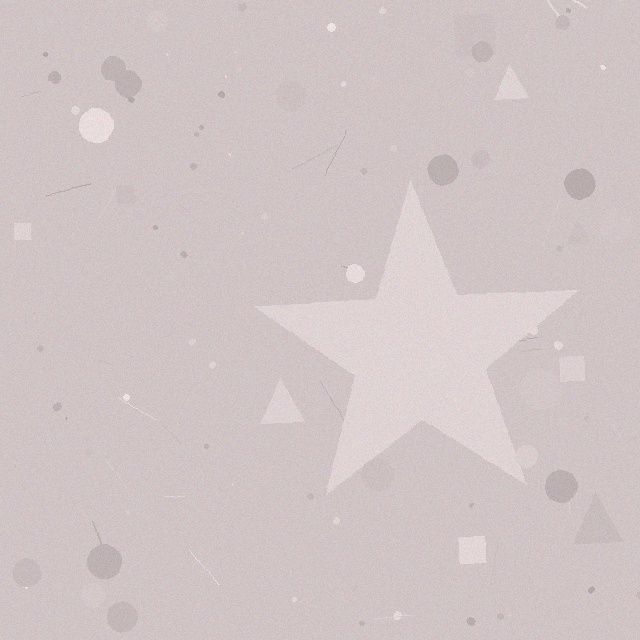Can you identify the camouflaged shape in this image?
The camouflaged shape is a star.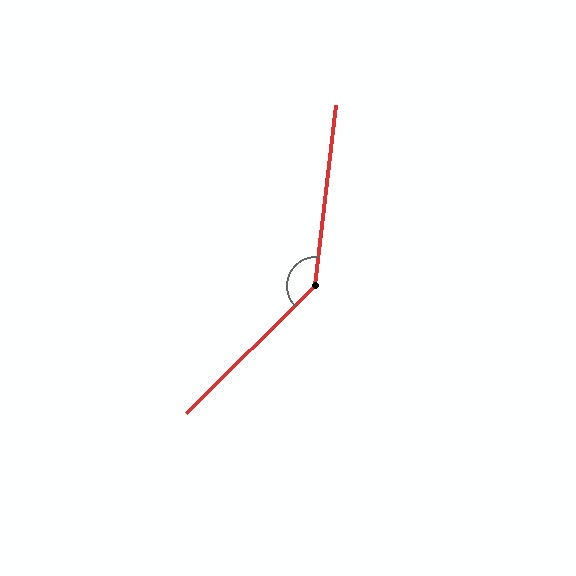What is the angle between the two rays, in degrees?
Approximately 141 degrees.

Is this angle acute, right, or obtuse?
It is obtuse.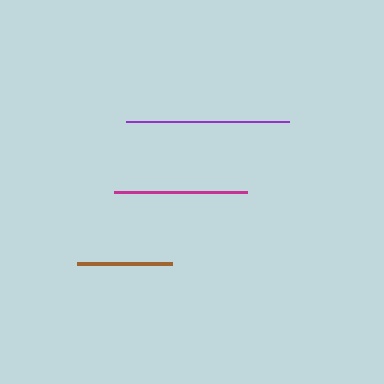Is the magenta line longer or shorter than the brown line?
The magenta line is longer than the brown line.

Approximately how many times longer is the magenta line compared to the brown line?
The magenta line is approximately 1.4 times the length of the brown line.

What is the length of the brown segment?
The brown segment is approximately 95 pixels long.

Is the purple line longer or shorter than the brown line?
The purple line is longer than the brown line.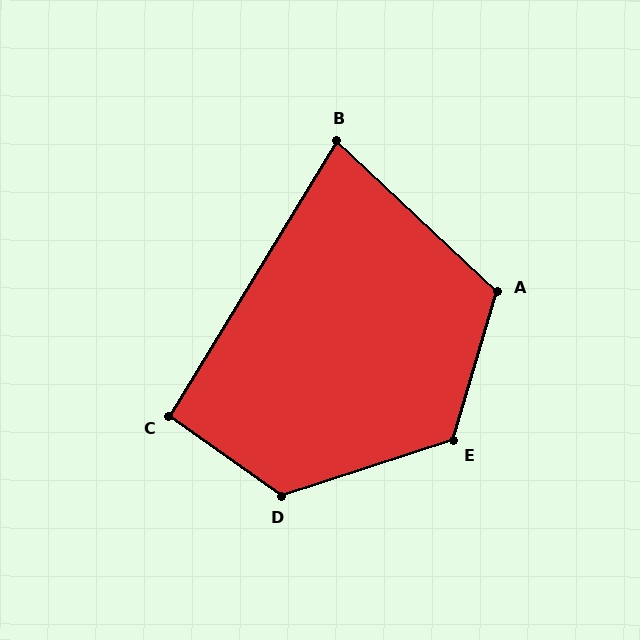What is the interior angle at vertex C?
Approximately 94 degrees (approximately right).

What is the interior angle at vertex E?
Approximately 124 degrees (obtuse).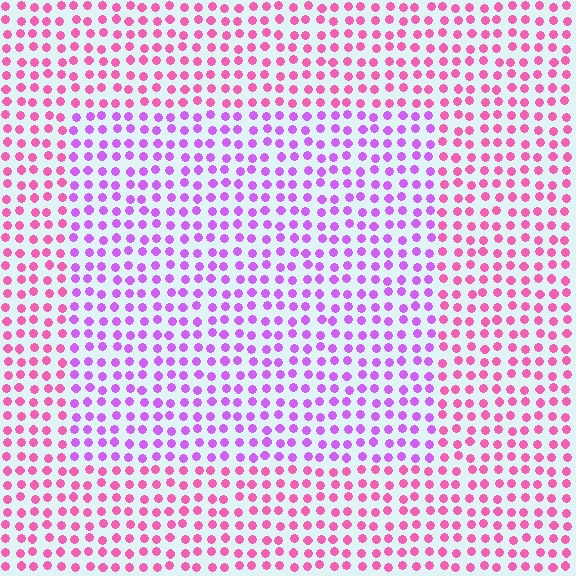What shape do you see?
I see a rectangle.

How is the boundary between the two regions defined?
The boundary is defined purely by a slight shift in hue (about 40 degrees). Spacing, size, and orientation are identical on both sides.